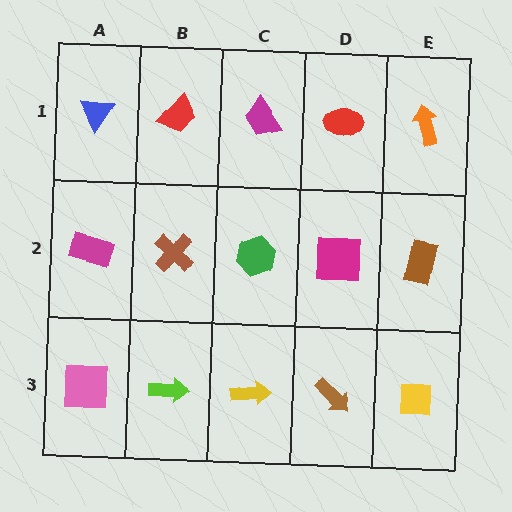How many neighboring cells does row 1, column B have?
3.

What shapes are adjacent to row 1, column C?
A green hexagon (row 2, column C), a red trapezoid (row 1, column B), a red ellipse (row 1, column D).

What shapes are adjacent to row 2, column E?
An orange arrow (row 1, column E), a yellow square (row 3, column E), a magenta square (row 2, column D).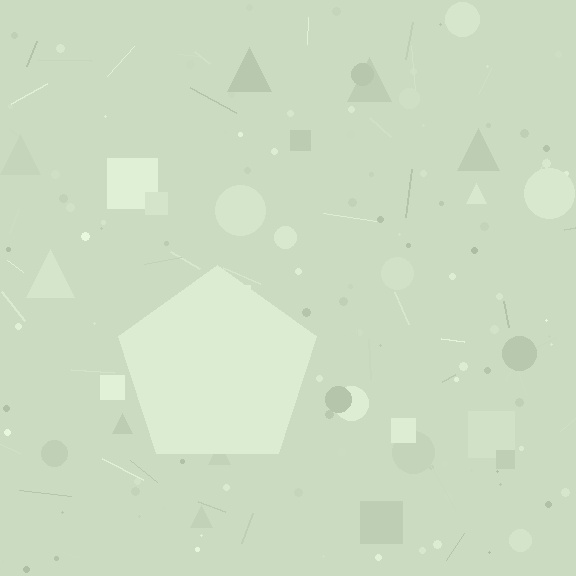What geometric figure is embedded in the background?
A pentagon is embedded in the background.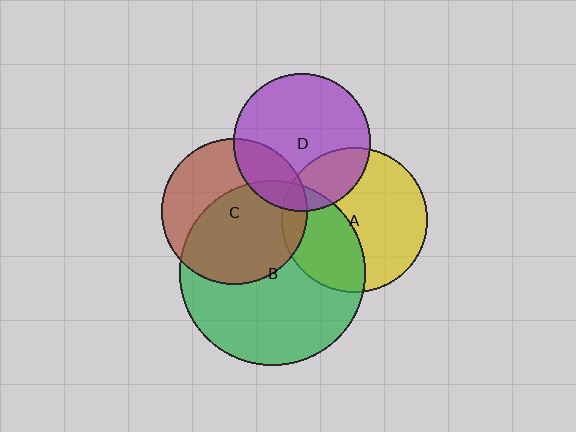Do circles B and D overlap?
Yes.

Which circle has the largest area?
Circle B (green).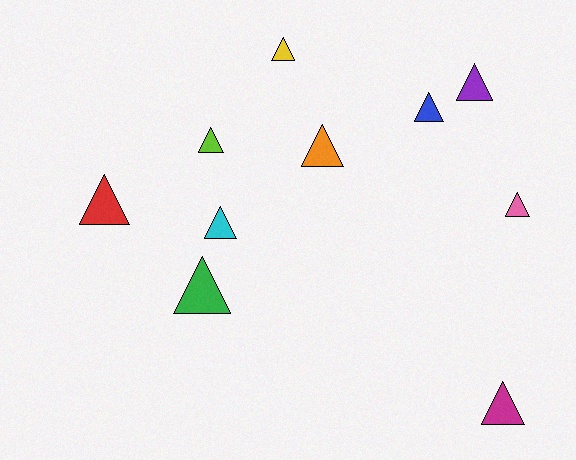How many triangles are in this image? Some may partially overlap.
There are 10 triangles.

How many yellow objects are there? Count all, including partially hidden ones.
There is 1 yellow object.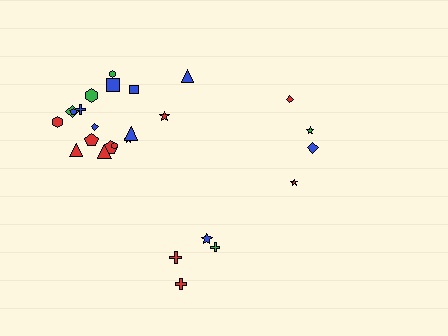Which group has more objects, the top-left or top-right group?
The top-left group.